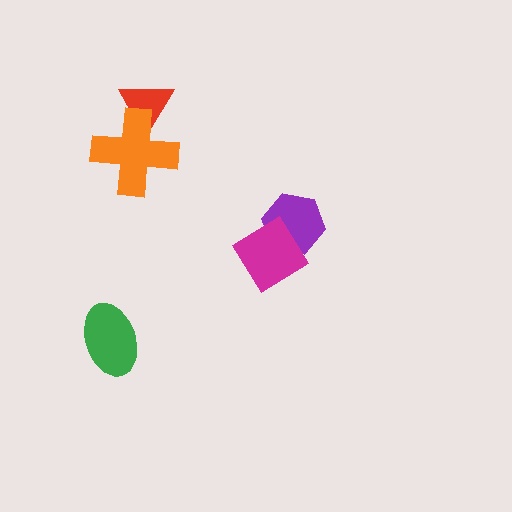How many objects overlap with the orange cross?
1 object overlaps with the orange cross.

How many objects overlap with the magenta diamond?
1 object overlaps with the magenta diamond.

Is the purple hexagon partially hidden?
Yes, it is partially covered by another shape.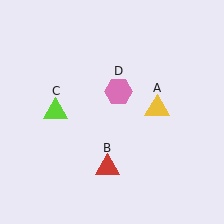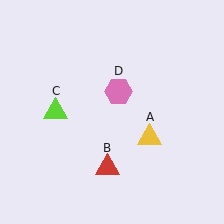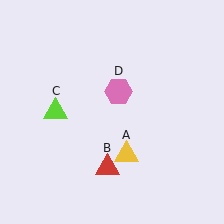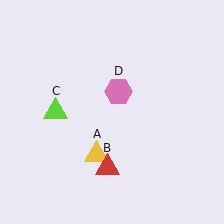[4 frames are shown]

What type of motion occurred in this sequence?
The yellow triangle (object A) rotated clockwise around the center of the scene.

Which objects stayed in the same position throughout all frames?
Red triangle (object B) and lime triangle (object C) and pink hexagon (object D) remained stationary.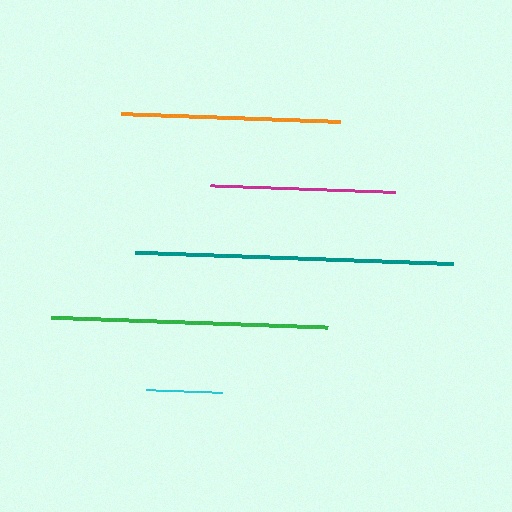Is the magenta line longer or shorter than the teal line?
The teal line is longer than the magenta line.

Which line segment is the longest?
The teal line is the longest at approximately 318 pixels.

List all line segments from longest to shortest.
From longest to shortest: teal, green, orange, magenta, cyan.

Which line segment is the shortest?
The cyan line is the shortest at approximately 76 pixels.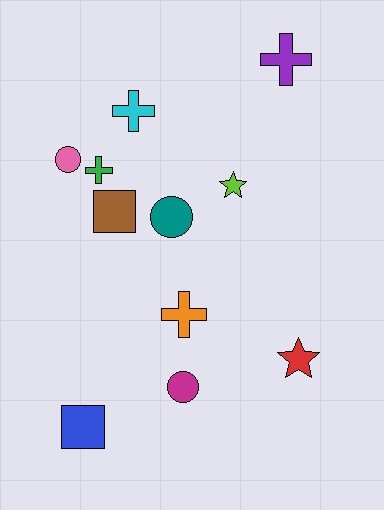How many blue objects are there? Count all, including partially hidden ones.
There is 1 blue object.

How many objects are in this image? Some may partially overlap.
There are 11 objects.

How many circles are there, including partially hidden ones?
There are 3 circles.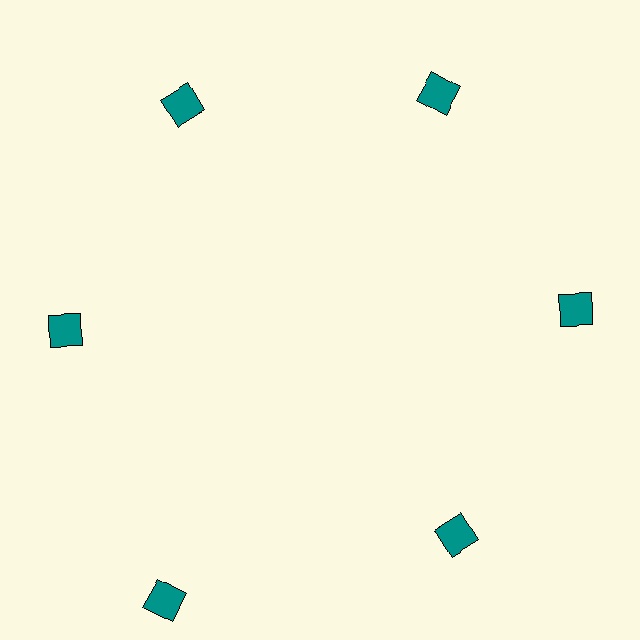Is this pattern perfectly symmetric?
No. The 6 teal squares are arranged in a ring, but one element near the 7 o'clock position is pushed outward from the center, breaking the 6-fold rotational symmetry.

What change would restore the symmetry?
The symmetry would be restored by moving it inward, back onto the ring so that all 6 squares sit at equal angles and equal distance from the center.